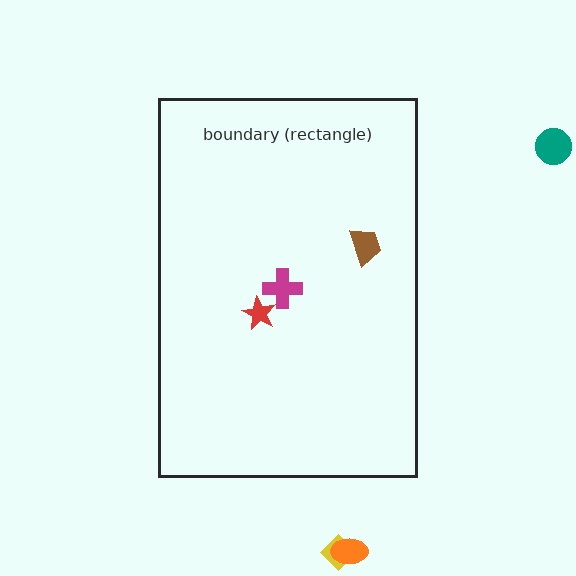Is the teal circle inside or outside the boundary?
Outside.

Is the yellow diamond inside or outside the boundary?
Outside.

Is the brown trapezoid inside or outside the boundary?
Inside.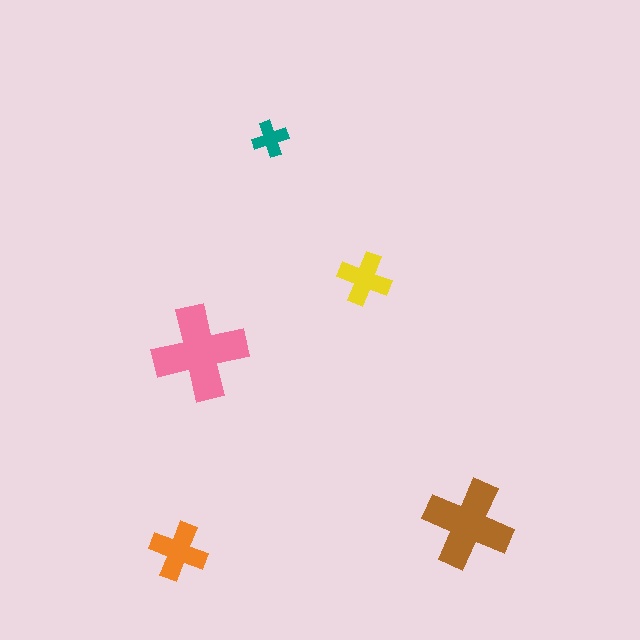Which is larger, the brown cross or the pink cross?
The pink one.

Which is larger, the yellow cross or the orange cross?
The orange one.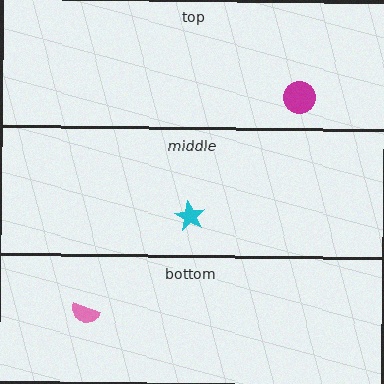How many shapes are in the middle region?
1.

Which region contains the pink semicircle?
The bottom region.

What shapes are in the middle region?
The cyan star.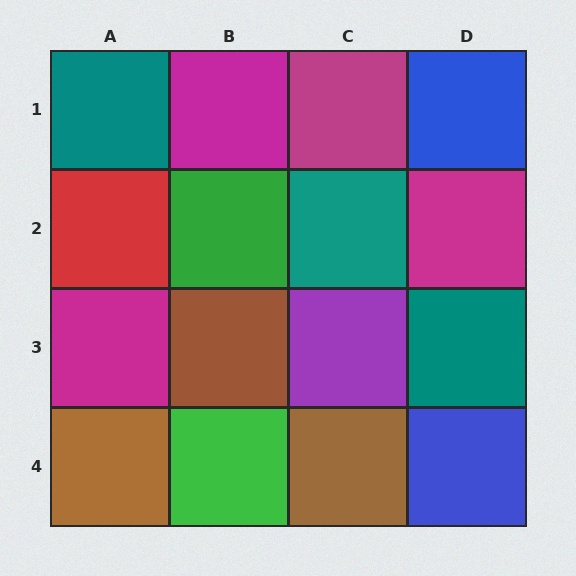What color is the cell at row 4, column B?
Green.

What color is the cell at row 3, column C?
Purple.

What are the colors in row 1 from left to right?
Teal, magenta, magenta, blue.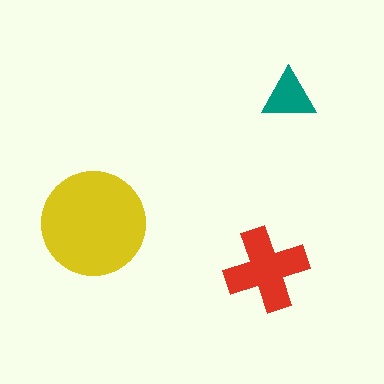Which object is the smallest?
The teal triangle.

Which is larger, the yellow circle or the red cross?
The yellow circle.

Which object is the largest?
The yellow circle.